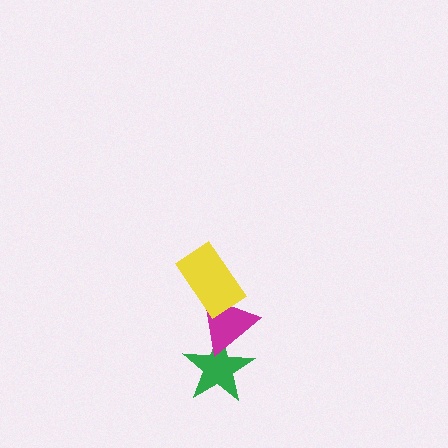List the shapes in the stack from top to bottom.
From top to bottom: the yellow rectangle, the magenta triangle, the green star.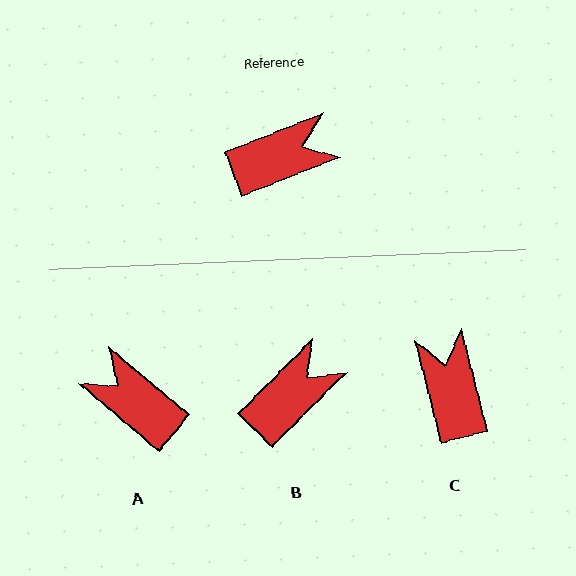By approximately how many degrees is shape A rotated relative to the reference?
Approximately 118 degrees counter-clockwise.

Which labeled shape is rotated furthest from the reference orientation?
A, about 118 degrees away.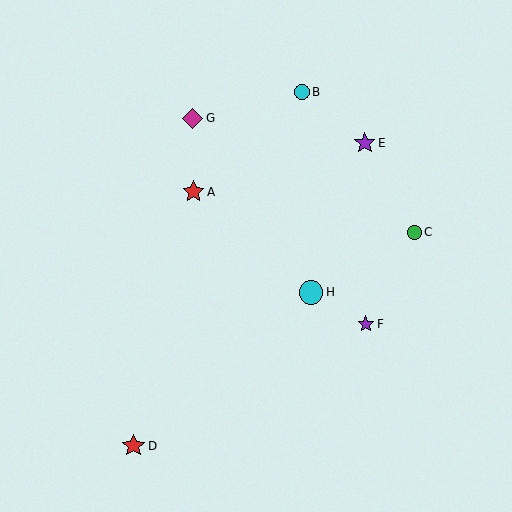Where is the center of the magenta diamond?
The center of the magenta diamond is at (193, 118).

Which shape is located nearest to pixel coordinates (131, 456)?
The red star (labeled D) at (133, 446) is nearest to that location.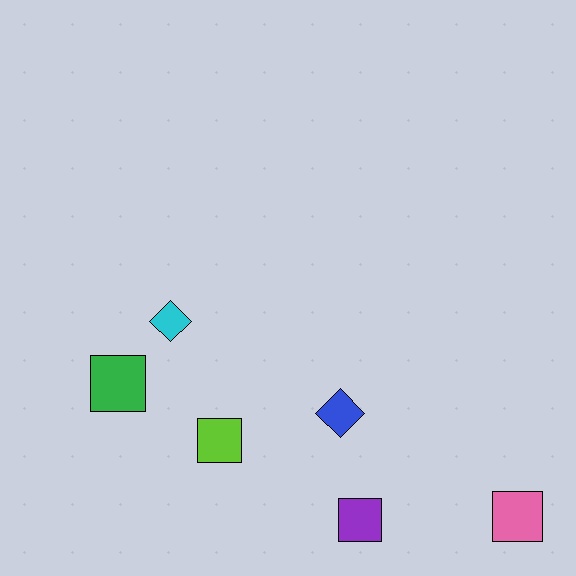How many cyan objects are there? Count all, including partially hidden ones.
There is 1 cyan object.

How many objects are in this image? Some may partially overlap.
There are 6 objects.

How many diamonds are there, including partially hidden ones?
There are 2 diamonds.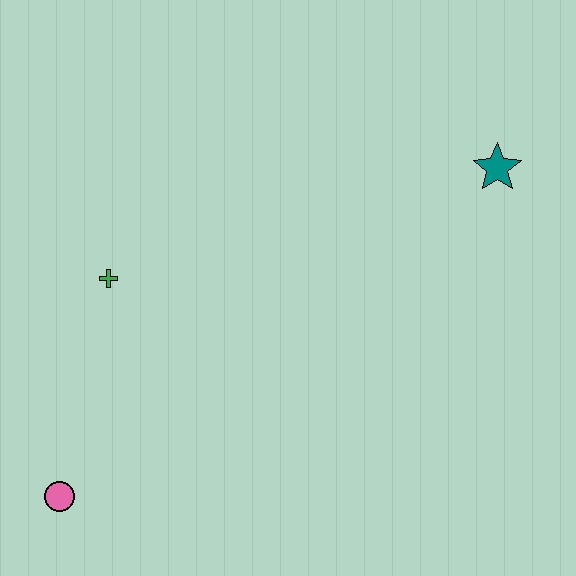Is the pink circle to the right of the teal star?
No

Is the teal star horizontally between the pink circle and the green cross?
No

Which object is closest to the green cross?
The pink circle is closest to the green cross.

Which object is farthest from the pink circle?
The teal star is farthest from the pink circle.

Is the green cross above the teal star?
No